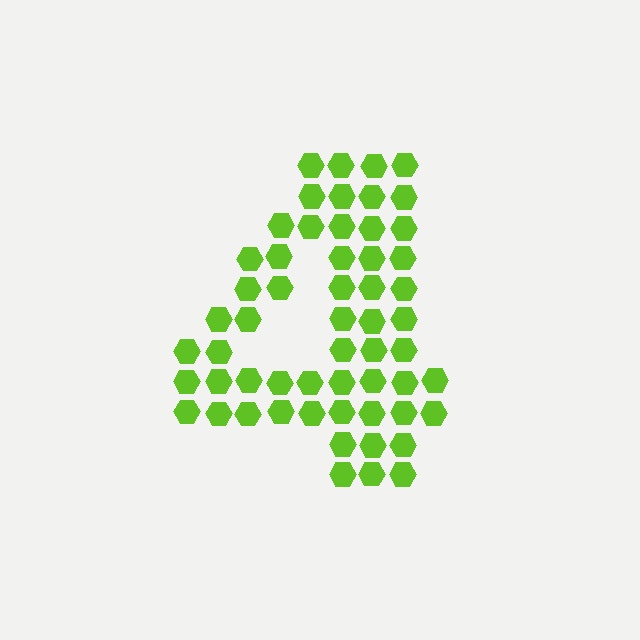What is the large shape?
The large shape is the digit 4.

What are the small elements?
The small elements are hexagons.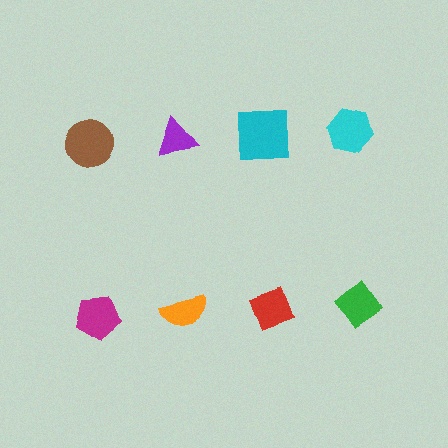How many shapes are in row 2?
4 shapes.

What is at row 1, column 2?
A purple triangle.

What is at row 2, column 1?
A magenta pentagon.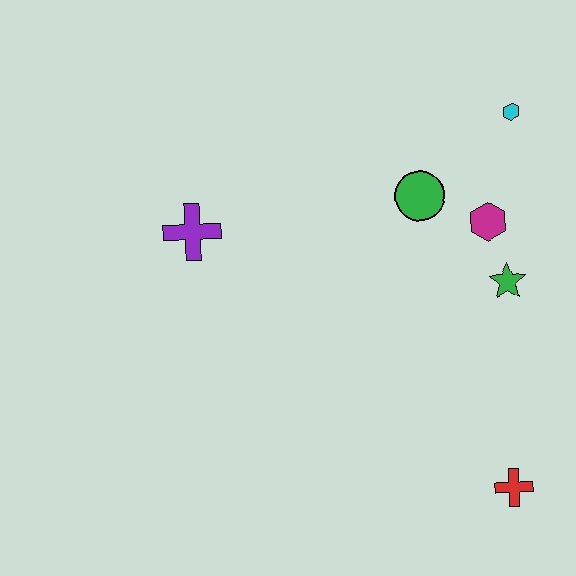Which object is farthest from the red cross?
The purple cross is farthest from the red cross.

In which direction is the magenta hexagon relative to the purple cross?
The magenta hexagon is to the right of the purple cross.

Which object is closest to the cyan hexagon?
The magenta hexagon is closest to the cyan hexagon.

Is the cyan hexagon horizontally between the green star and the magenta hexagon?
No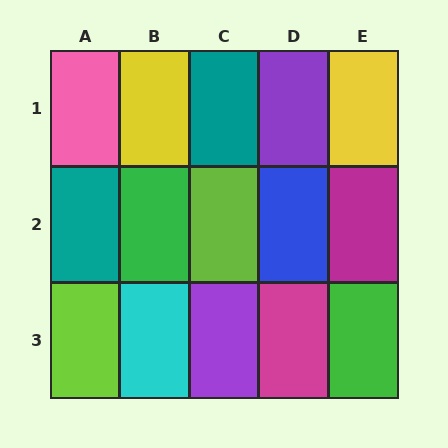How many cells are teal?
2 cells are teal.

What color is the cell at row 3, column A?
Lime.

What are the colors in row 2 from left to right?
Teal, green, lime, blue, magenta.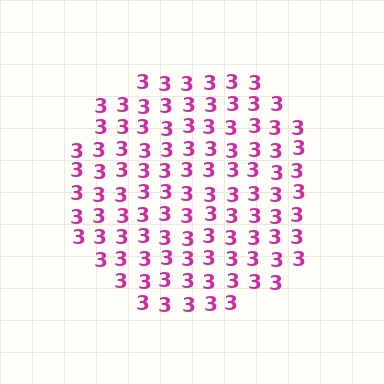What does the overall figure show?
The overall figure shows a circle.